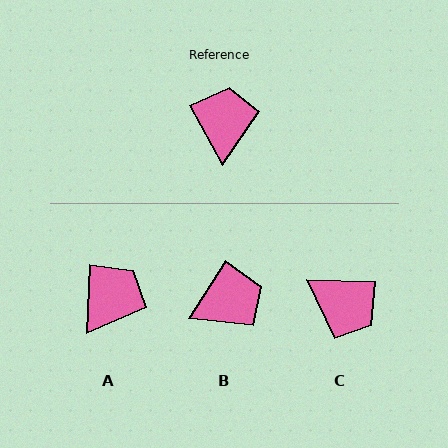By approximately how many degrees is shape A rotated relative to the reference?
Approximately 32 degrees clockwise.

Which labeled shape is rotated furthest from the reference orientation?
C, about 121 degrees away.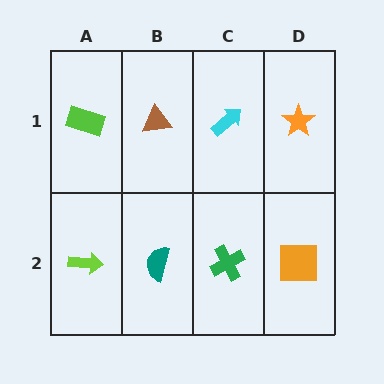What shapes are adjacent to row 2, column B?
A brown triangle (row 1, column B), a lime arrow (row 2, column A), a green cross (row 2, column C).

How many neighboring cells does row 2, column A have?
2.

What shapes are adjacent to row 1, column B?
A teal semicircle (row 2, column B), a lime rectangle (row 1, column A), a cyan arrow (row 1, column C).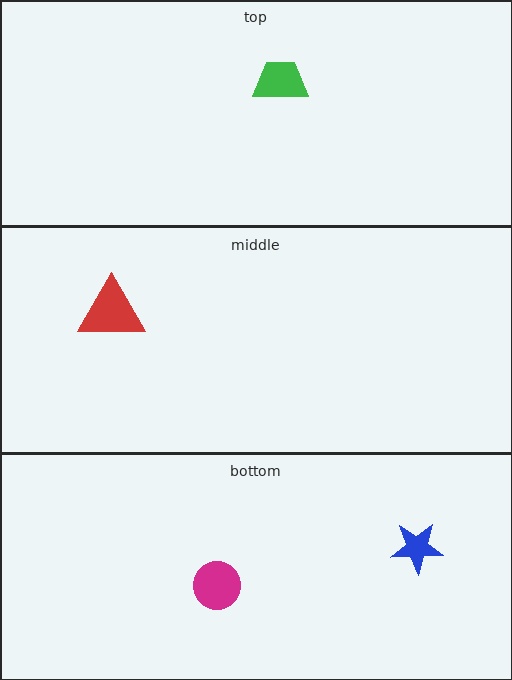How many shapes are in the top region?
1.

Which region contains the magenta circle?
The bottom region.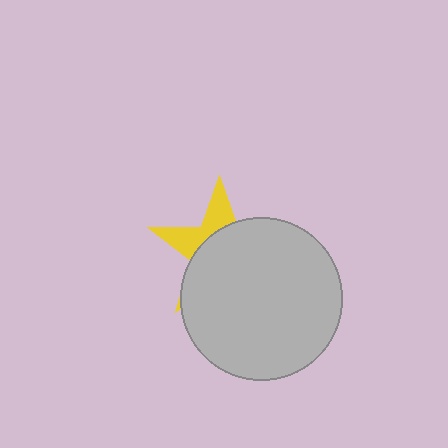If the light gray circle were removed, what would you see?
You would see the complete yellow star.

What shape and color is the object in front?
The object in front is a light gray circle.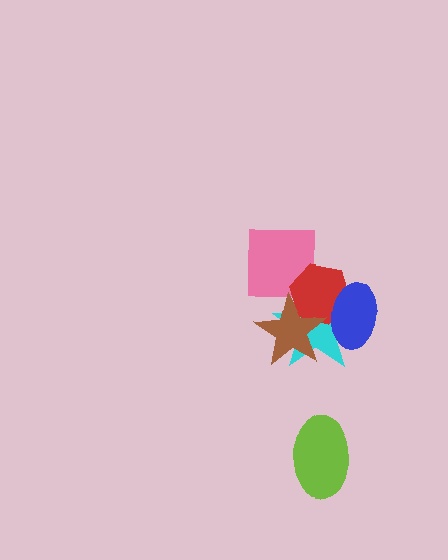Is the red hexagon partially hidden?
Yes, it is partially covered by another shape.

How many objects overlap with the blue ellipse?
3 objects overlap with the blue ellipse.